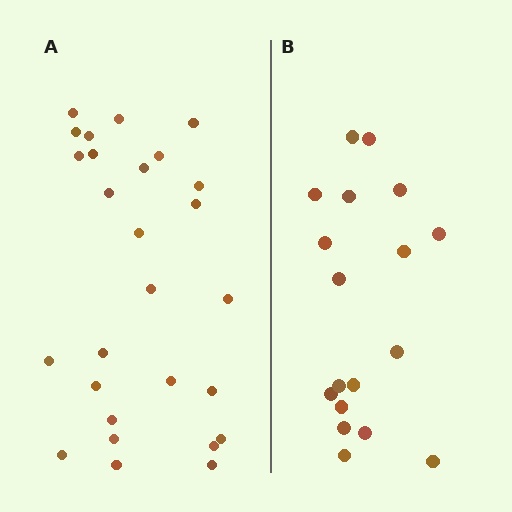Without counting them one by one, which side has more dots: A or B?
Region A (the left region) has more dots.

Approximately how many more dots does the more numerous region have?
Region A has roughly 8 or so more dots than region B.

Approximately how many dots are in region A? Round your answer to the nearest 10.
About 30 dots. (The exact count is 27, which rounds to 30.)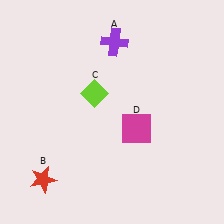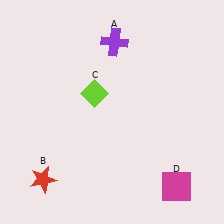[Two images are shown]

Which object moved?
The magenta square (D) moved down.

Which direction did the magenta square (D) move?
The magenta square (D) moved down.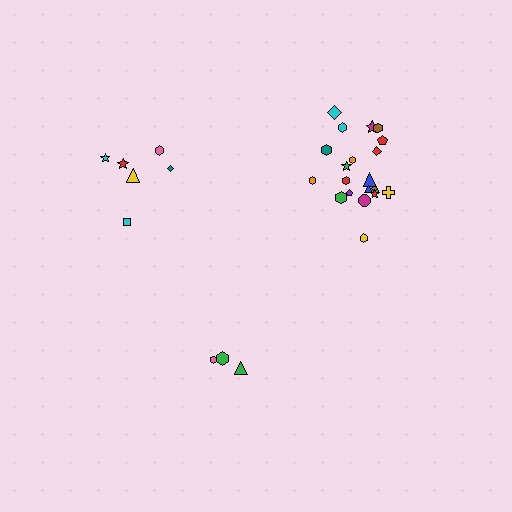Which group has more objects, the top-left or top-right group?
The top-right group.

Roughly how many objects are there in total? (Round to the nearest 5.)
Roughly 30 objects in total.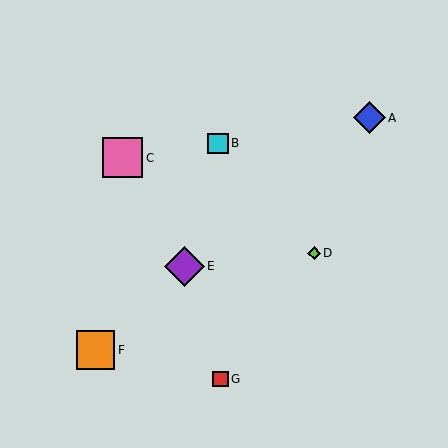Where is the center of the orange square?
The center of the orange square is at (95, 350).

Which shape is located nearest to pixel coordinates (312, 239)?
The lime diamond (labeled D) at (314, 253) is nearest to that location.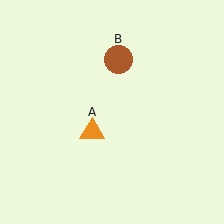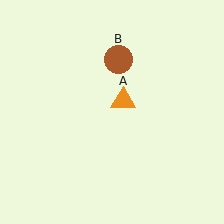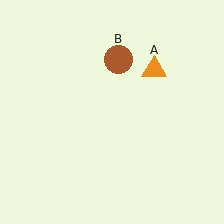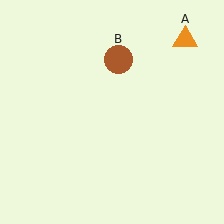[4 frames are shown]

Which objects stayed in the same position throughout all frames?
Brown circle (object B) remained stationary.